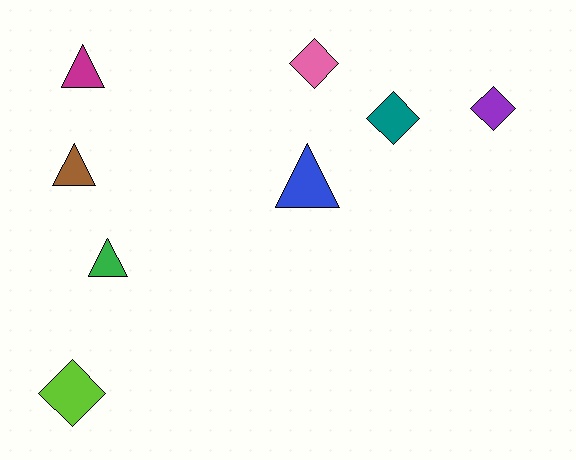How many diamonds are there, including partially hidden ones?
There are 4 diamonds.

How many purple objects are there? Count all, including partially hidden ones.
There is 1 purple object.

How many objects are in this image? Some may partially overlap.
There are 8 objects.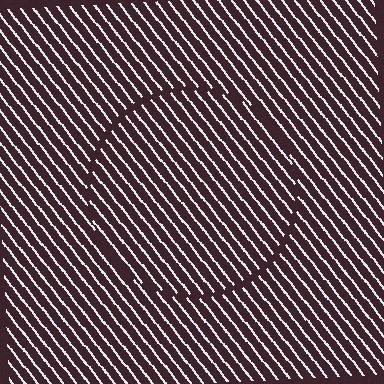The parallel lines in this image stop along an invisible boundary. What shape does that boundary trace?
An illusory circle. The interior of the shape contains the same grating, shifted by half a period — the contour is defined by the phase discontinuity where line-ends from the inner and outer gratings abut.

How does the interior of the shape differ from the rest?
The interior of the shape contains the same grating, shifted by half a period — the contour is defined by the phase discontinuity where line-ends from the inner and outer gratings abut.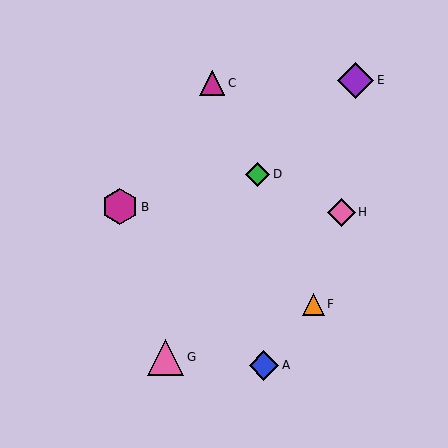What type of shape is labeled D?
Shape D is a green diamond.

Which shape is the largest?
The pink triangle (labeled G) is the largest.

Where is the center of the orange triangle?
The center of the orange triangle is at (313, 304).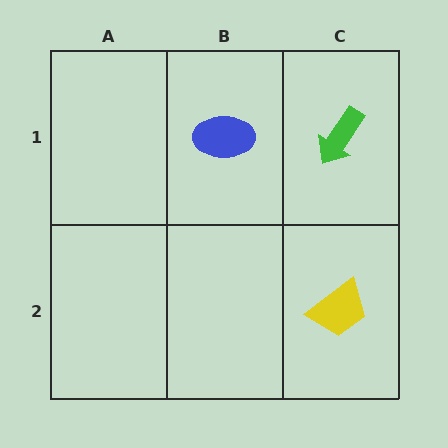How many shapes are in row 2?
1 shape.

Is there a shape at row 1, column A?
No, that cell is empty.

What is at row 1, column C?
A green arrow.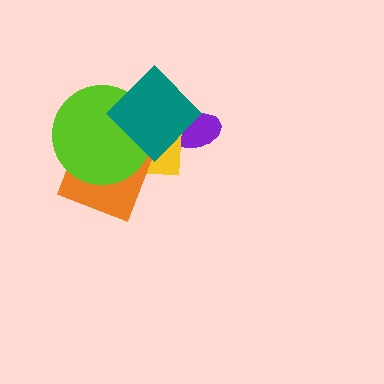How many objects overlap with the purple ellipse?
1 object overlaps with the purple ellipse.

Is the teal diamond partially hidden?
No, no other shape covers it.